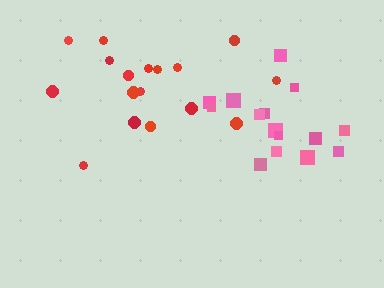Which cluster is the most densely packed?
Pink.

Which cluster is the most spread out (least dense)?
Red.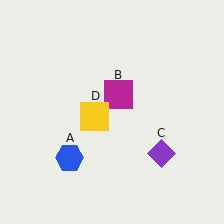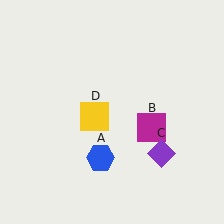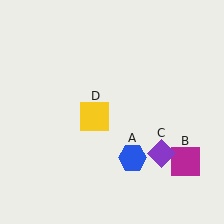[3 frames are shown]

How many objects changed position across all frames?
2 objects changed position: blue hexagon (object A), magenta square (object B).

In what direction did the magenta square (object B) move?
The magenta square (object B) moved down and to the right.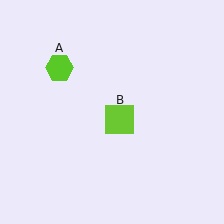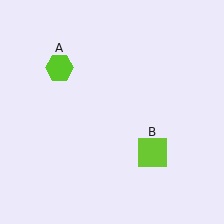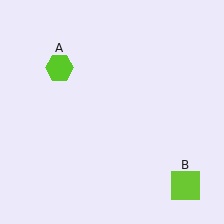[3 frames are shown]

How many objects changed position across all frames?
1 object changed position: lime square (object B).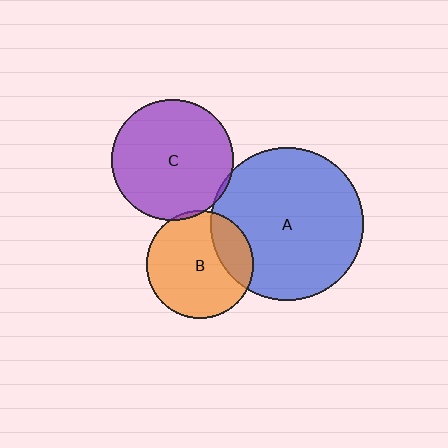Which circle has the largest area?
Circle A (blue).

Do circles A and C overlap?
Yes.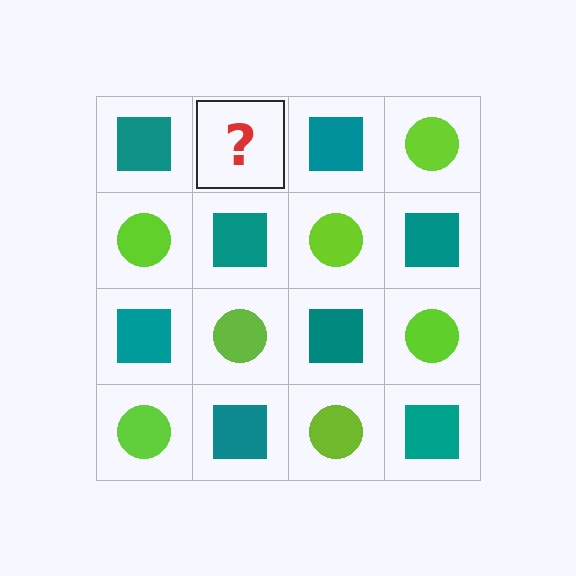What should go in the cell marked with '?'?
The missing cell should contain a lime circle.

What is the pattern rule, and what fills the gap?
The rule is that it alternates teal square and lime circle in a checkerboard pattern. The gap should be filled with a lime circle.